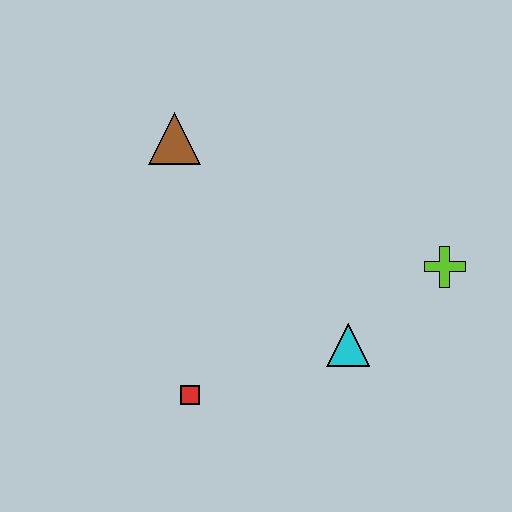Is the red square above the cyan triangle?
No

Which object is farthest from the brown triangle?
The lime cross is farthest from the brown triangle.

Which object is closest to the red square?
The cyan triangle is closest to the red square.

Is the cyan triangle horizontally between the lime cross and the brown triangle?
Yes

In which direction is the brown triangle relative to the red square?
The brown triangle is above the red square.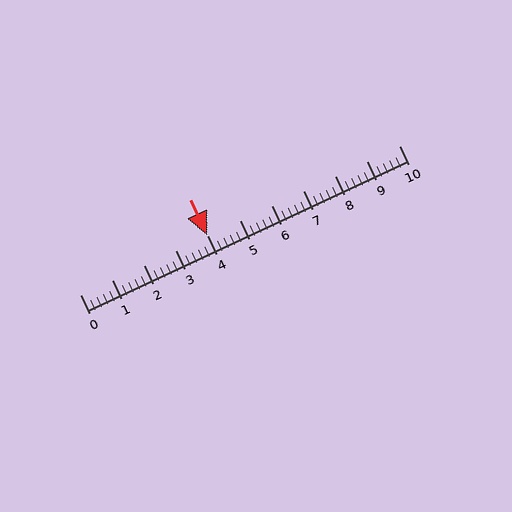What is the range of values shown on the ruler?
The ruler shows values from 0 to 10.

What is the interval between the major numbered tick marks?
The major tick marks are spaced 1 units apart.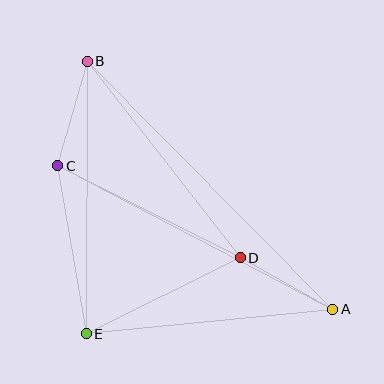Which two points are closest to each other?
Points A and D are closest to each other.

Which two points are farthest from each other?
Points A and B are farthest from each other.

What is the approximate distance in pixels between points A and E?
The distance between A and E is approximately 248 pixels.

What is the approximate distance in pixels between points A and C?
The distance between A and C is approximately 310 pixels.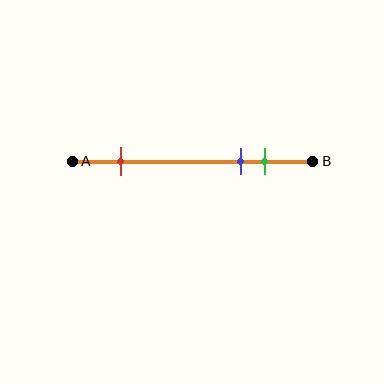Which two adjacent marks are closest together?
The blue and green marks are the closest adjacent pair.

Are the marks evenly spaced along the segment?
No, the marks are not evenly spaced.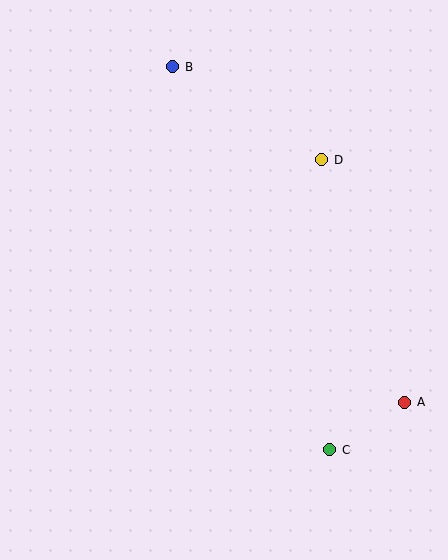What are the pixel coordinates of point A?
Point A is at (405, 402).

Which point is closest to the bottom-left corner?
Point C is closest to the bottom-left corner.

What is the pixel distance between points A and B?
The distance between A and B is 408 pixels.